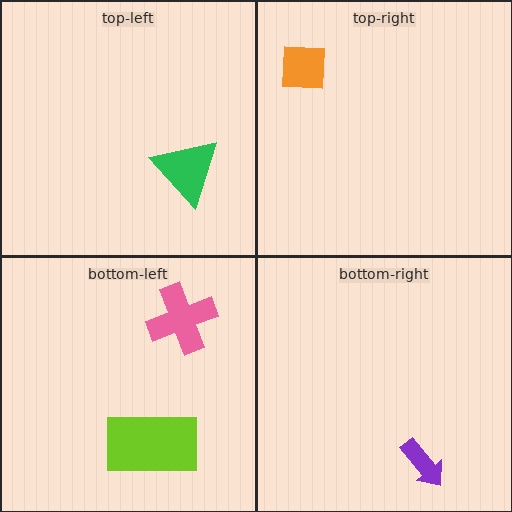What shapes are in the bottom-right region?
The purple arrow.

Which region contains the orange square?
The top-right region.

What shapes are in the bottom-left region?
The pink cross, the lime rectangle.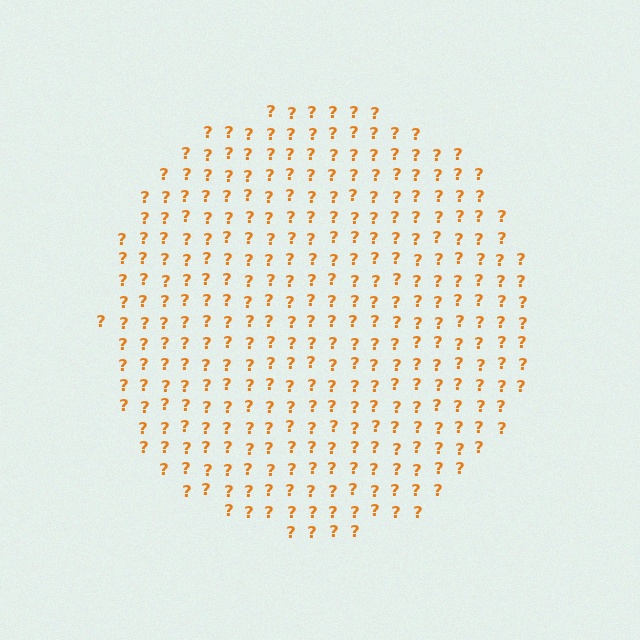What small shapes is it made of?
It is made of small question marks.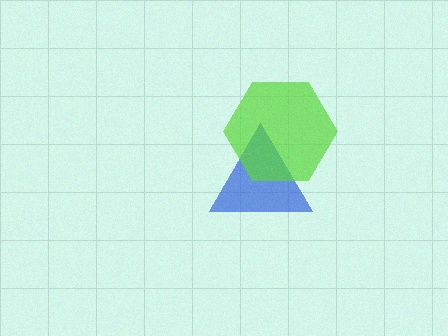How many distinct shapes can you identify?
There are 2 distinct shapes: a blue triangle, a lime hexagon.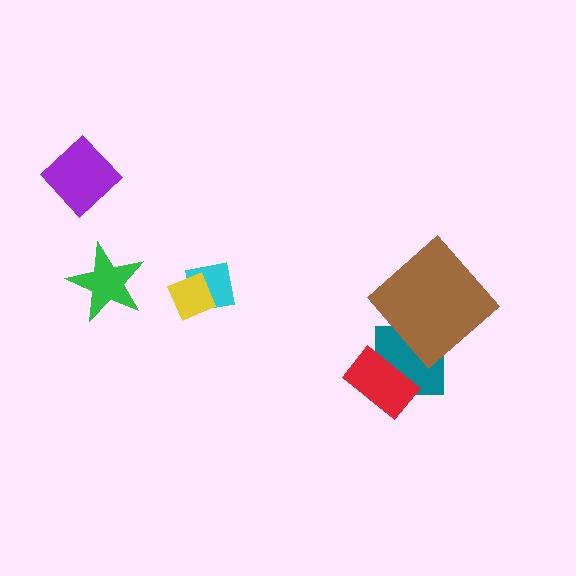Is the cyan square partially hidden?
Yes, it is partially covered by another shape.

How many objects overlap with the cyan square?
1 object overlaps with the cyan square.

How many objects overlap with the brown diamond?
1 object overlaps with the brown diamond.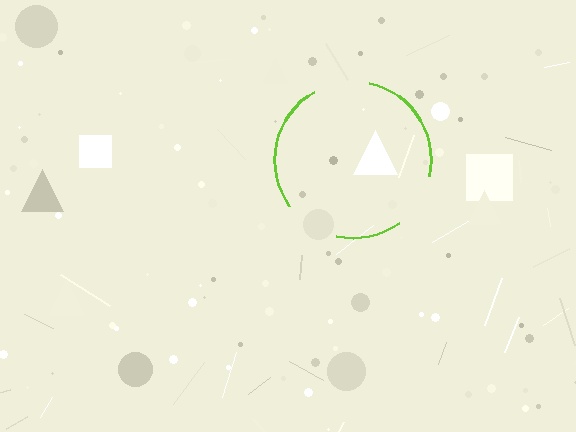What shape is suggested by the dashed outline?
The dashed outline suggests a circle.